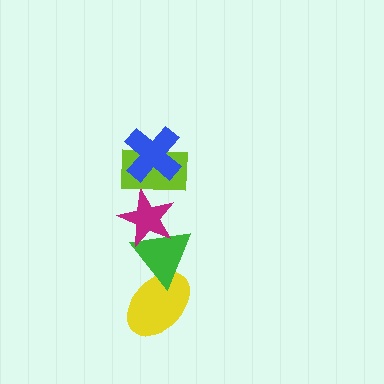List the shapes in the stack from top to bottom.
From top to bottom: the blue cross, the lime rectangle, the magenta star, the green triangle, the yellow ellipse.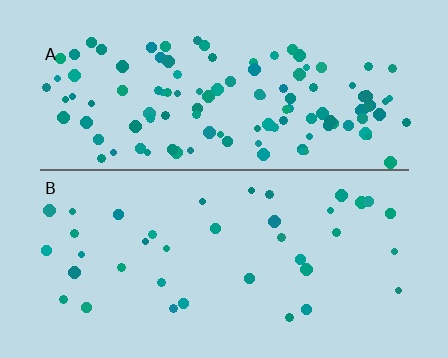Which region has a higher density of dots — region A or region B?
A (the top).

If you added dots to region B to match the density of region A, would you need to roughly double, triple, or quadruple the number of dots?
Approximately triple.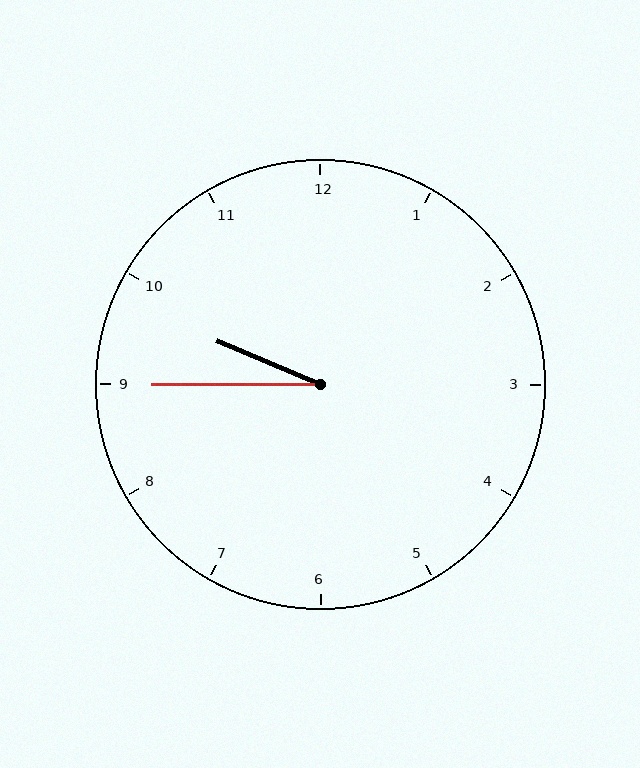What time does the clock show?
9:45.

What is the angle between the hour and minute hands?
Approximately 22 degrees.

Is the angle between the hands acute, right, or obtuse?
It is acute.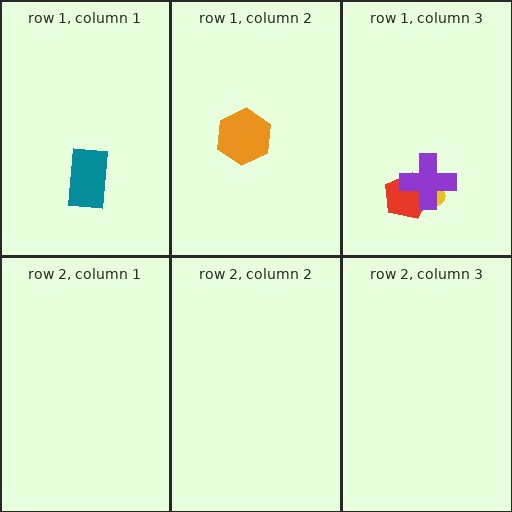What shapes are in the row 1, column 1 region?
The teal rectangle.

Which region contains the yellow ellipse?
The row 1, column 3 region.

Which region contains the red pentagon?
The row 1, column 3 region.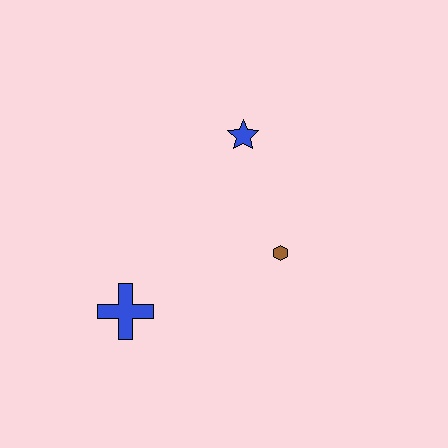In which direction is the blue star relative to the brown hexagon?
The blue star is above the brown hexagon.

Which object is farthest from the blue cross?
The blue star is farthest from the blue cross.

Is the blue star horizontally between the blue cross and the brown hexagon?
Yes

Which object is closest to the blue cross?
The brown hexagon is closest to the blue cross.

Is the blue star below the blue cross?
No